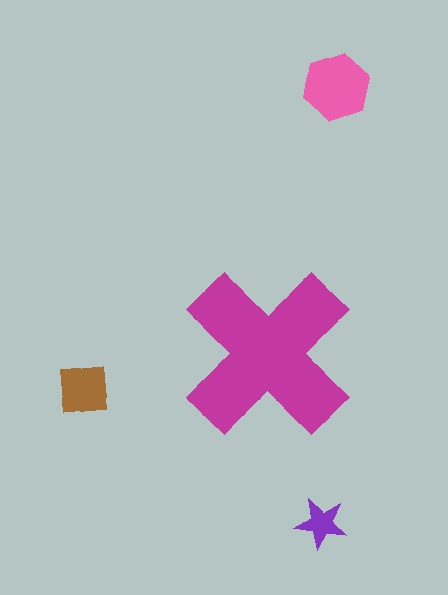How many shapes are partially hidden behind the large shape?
0 shapes are partially hidden.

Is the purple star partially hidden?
No, the purple star is fully visible.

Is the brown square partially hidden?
No, the brown square is fully visible.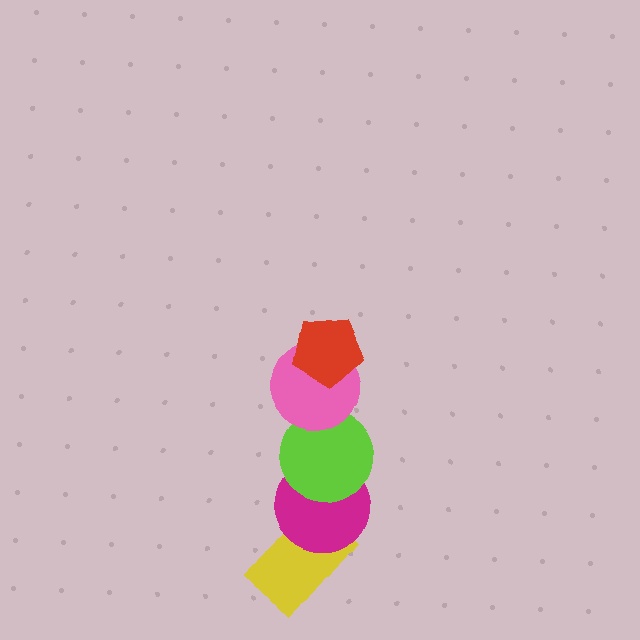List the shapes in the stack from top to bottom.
From top to bottom: the red pentagon, the pink circle, the lime circle, the magenta circle, the yellow rectangle.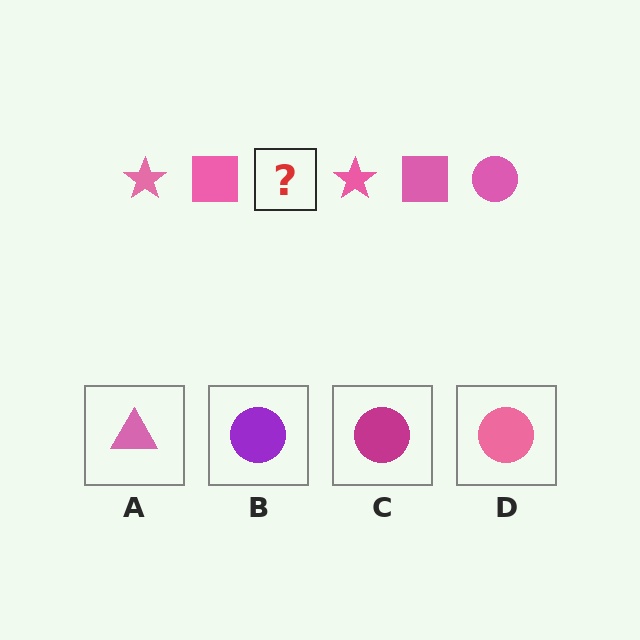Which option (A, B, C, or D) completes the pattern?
D.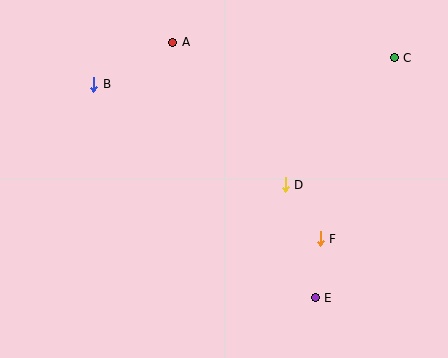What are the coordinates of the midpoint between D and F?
The midpoint between D and F is at (303, 212).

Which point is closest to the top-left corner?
Point B is closest to the top-left corner.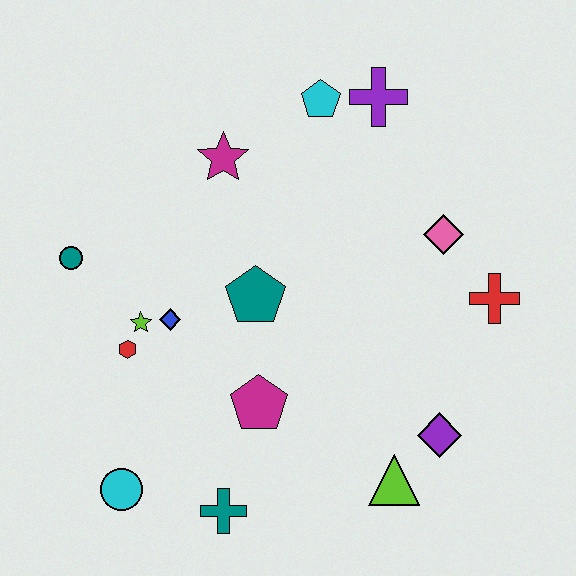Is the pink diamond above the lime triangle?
Yes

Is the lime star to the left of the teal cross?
Yes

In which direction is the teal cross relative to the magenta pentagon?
The teal cross is below the magenta pentagon.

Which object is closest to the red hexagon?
The lime star is closest to the red hexagon.